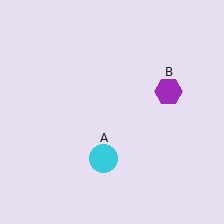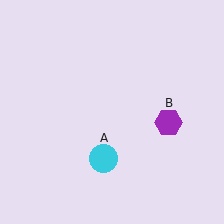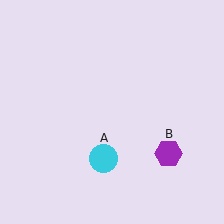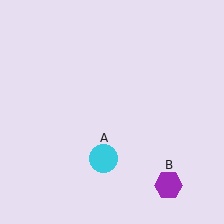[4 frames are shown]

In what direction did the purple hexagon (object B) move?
The purple hexagon (object B) moved down.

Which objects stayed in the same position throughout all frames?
Cyan circle (object A) remained stationary.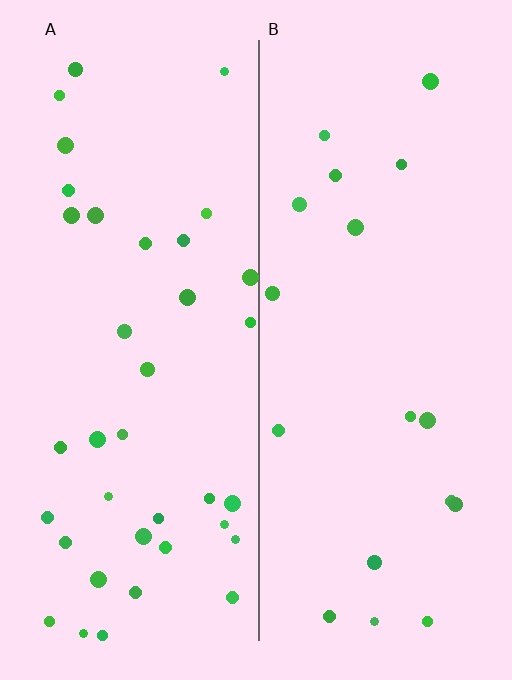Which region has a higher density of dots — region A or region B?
A (the left).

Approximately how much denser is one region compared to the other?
Approximately 2.1× — region A over region B.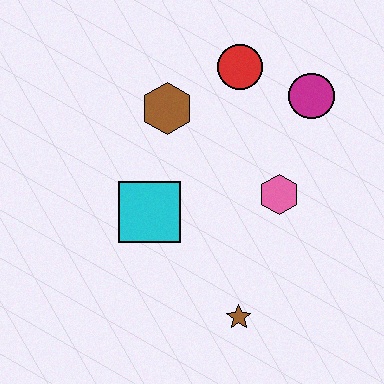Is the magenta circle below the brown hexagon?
No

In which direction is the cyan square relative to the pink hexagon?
The cyan square is to the left of the pink hexagon.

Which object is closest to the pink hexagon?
The magenta circle is closest to the pink hexagon.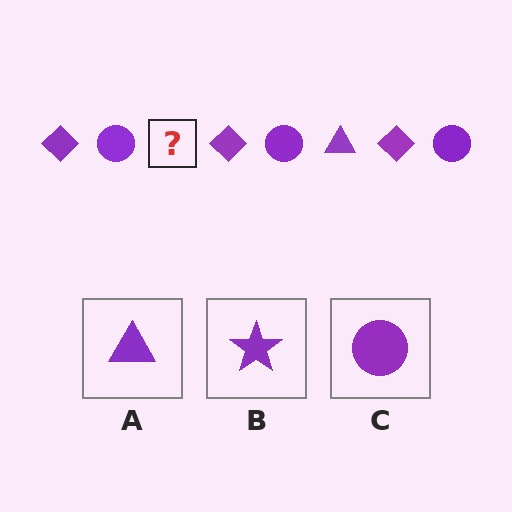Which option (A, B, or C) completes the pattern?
A.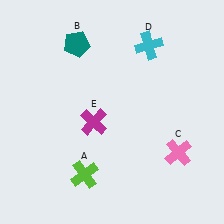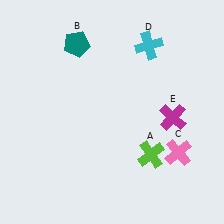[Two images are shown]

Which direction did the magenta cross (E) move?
The magenta cross (E) moved right.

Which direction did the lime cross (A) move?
The lime cross (A) moved right.